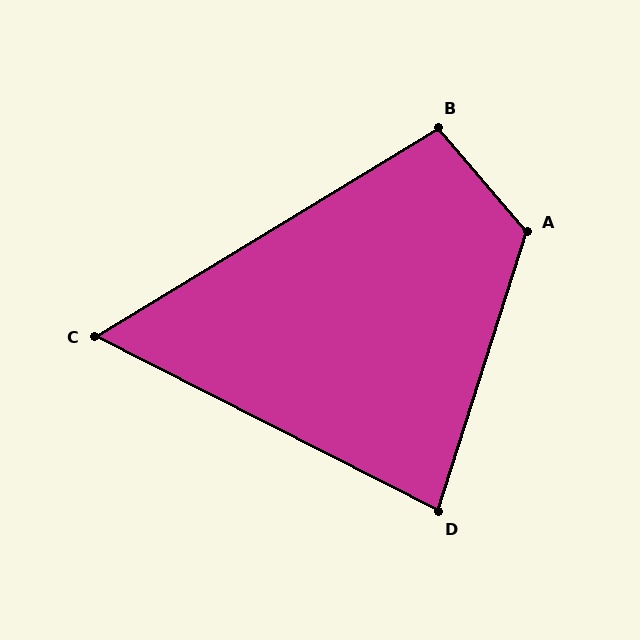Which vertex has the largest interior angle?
A, at approximately 122 degrees.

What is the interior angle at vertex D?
Approximately 81 degrees (acute).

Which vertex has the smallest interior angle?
C, at approximately 58 degrees.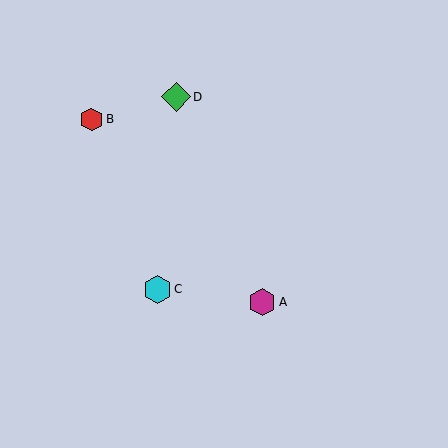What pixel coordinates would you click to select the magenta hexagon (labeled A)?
Click at (262, 302) to select the magenta hexagon A.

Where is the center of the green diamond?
The center of the green diamond is at (176, 97).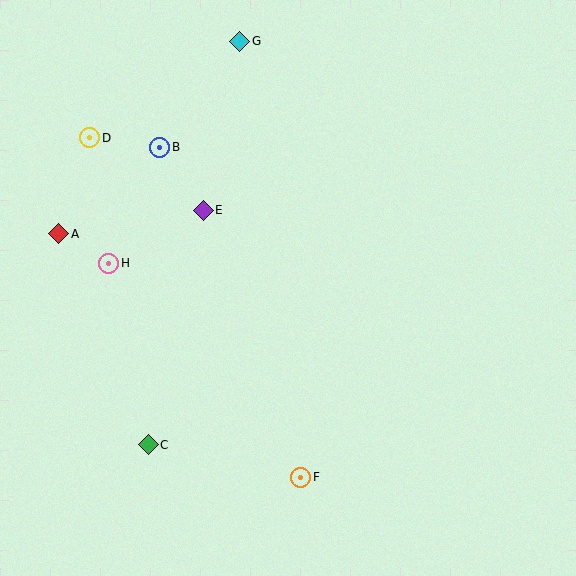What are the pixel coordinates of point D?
Point D is at (90, 138).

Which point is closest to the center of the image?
Point E at (203, 210) is closest to the center.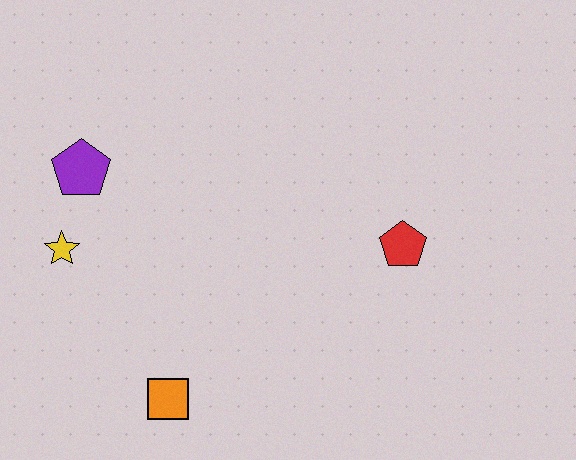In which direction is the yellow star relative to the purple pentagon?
The yellow star is below the purple pentagon.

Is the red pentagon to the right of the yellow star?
Yes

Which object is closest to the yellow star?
The purple pentagon is closest to the yellow star.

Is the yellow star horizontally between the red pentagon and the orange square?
No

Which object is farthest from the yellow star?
The red pentagon is farthest from the yellow star.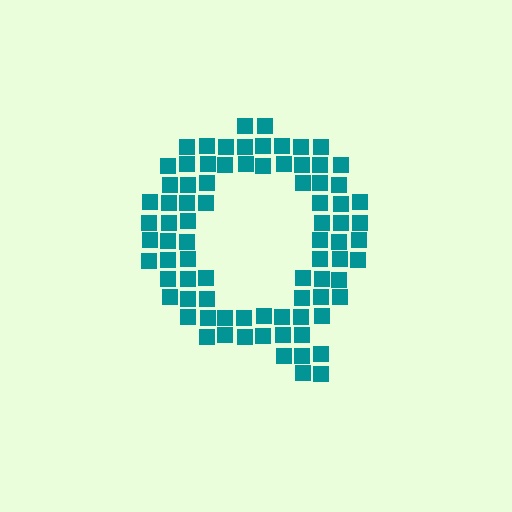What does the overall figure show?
The overall figure shows the letter Q.